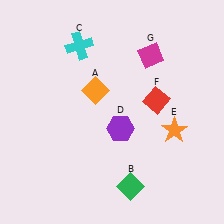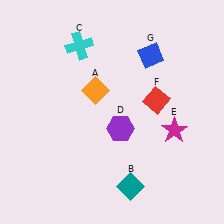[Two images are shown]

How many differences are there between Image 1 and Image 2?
There are 3 differences between the two images.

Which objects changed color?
B changed from green to teal. E changed from orange to magenta. G changed from magenta to blue.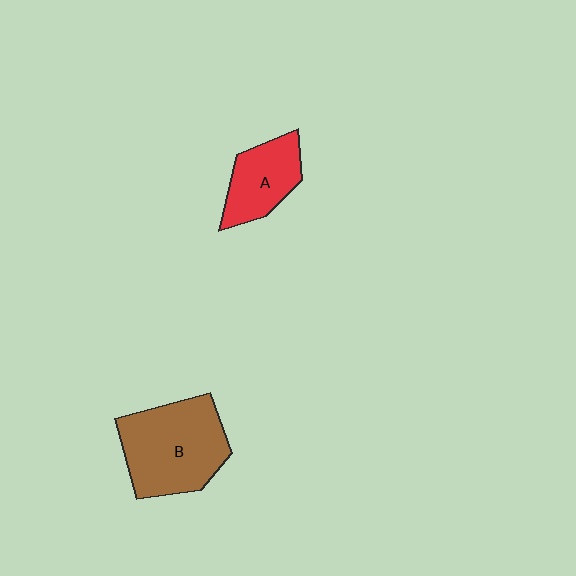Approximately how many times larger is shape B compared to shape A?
Approximately 1.7 times.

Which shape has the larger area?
Shape B (brown).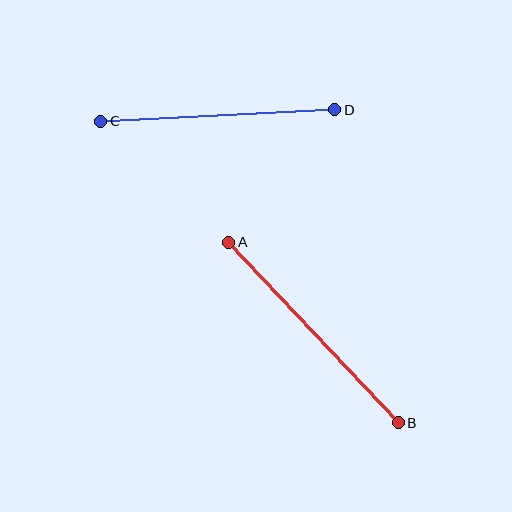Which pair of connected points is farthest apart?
Points A and B are farthest apart.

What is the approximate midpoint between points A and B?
The midpoint is at approximately (314, 332) pixels.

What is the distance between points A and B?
The distance is approximately 248 pixels.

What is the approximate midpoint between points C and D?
The midpoint is at approximately (218, 116) pixels.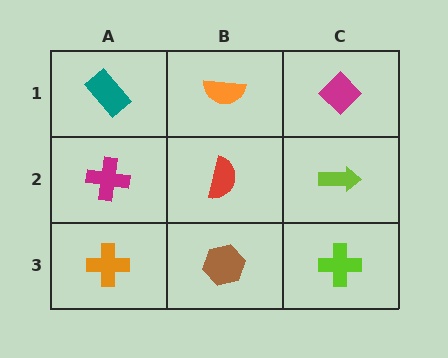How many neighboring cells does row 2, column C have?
3.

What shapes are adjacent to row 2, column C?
A magenta diamond (row 1, column C), a lime cross (row 3, column C), a red semicircle (row 2, column B).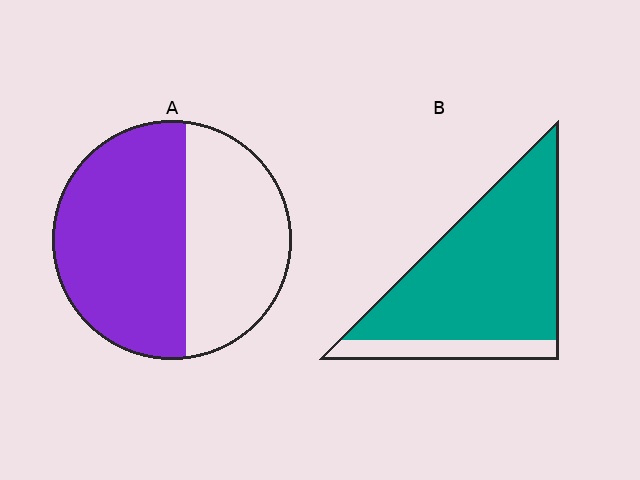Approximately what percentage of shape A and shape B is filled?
A is approximately 55% and B is approximately 85%.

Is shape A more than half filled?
Yes.